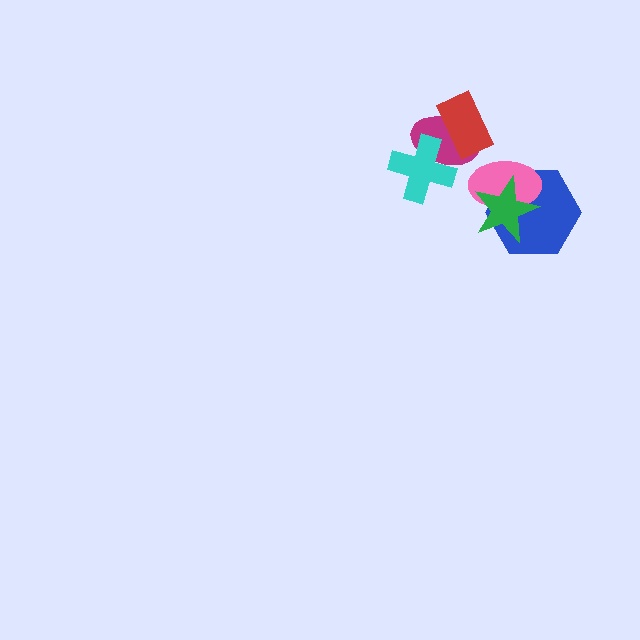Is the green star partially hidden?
No, no other shape covers it.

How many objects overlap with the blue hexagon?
2 objects overlap with the blue hexagon.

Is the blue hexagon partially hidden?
Yes, it is partially covered by another shape.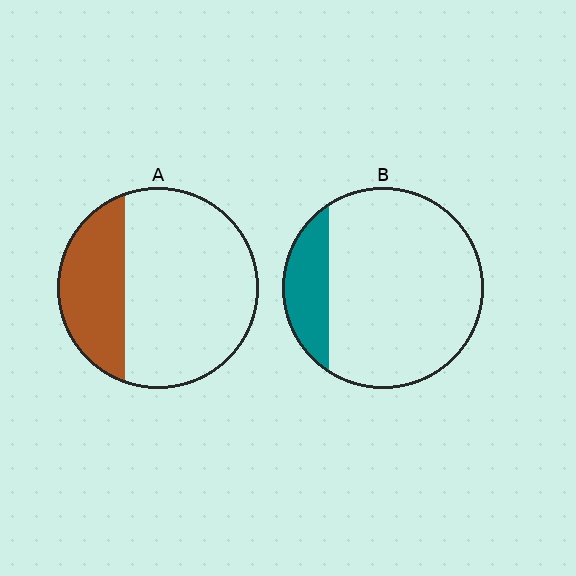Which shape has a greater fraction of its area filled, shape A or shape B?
Shape A.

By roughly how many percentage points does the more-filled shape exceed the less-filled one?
By roughly 10 percentage points (A over B).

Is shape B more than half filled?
No.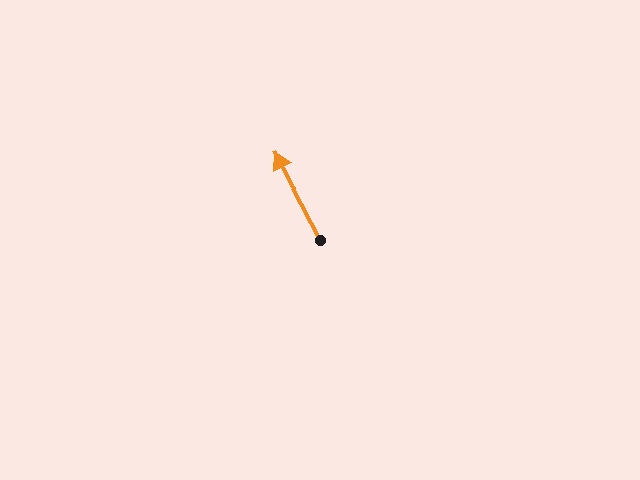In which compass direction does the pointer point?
Northwest.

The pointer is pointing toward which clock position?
Roughly 11 o'clock.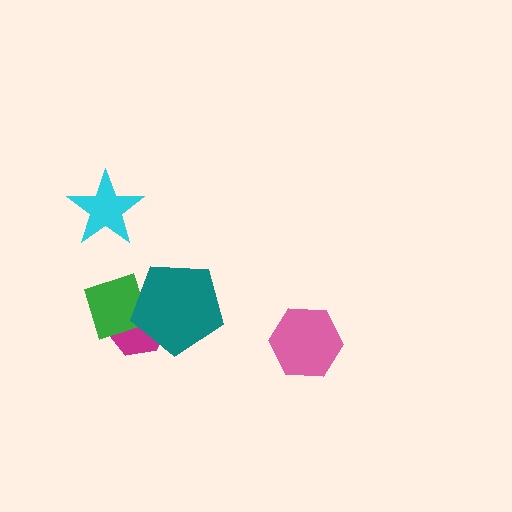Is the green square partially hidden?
Yes, it is partially covered by another shape.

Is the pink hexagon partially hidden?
No, no other shape covers it.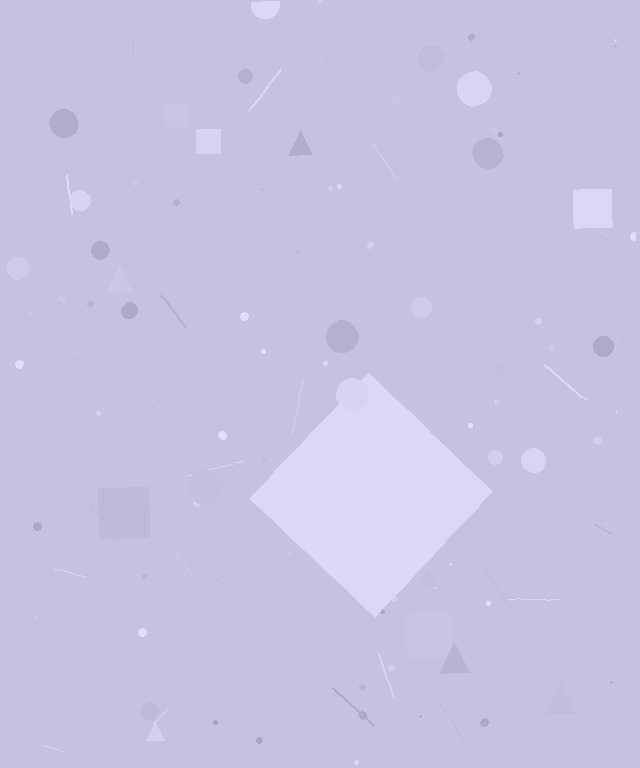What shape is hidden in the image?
A diamond is hidden in the image.